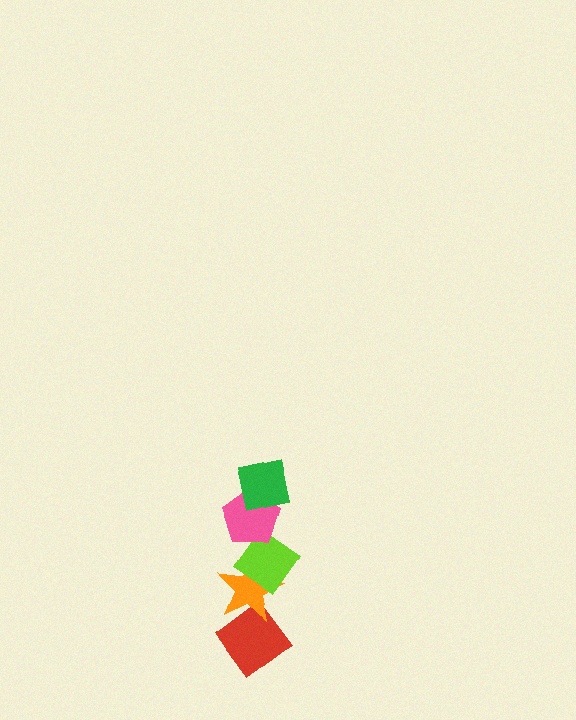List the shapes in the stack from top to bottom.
From top to bottom: the green square, the pink pentagon, the lime diamond, the orange star, the red diamond.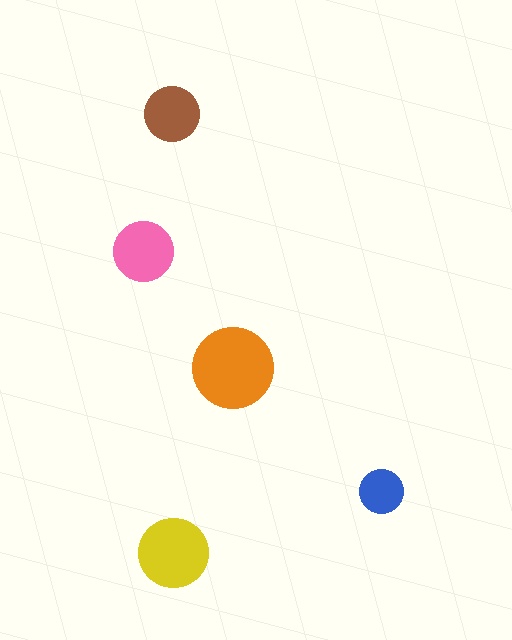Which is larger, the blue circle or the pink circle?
The pink one.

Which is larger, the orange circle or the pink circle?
The orange one.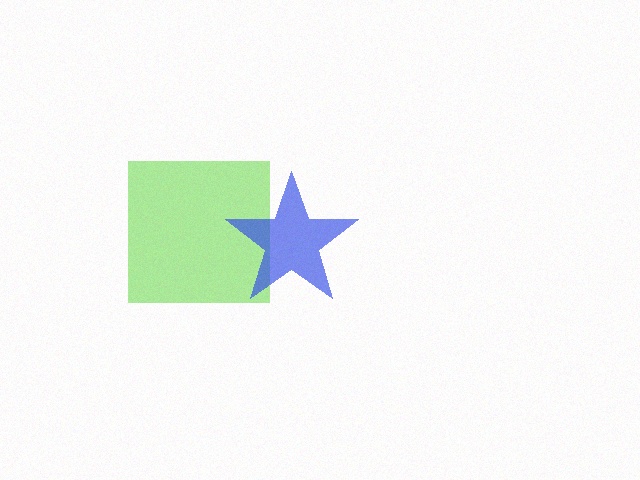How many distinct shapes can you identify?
There are 2 distinct shapes: a lime square, a blue star.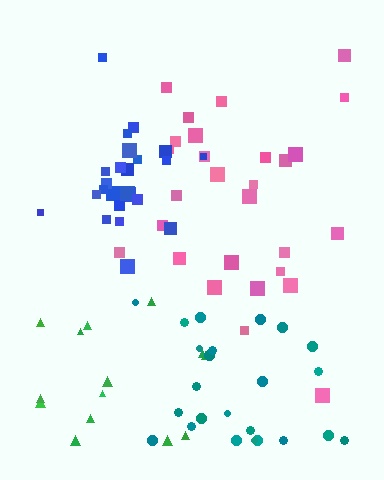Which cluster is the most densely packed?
Blue.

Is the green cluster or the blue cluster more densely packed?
Blue.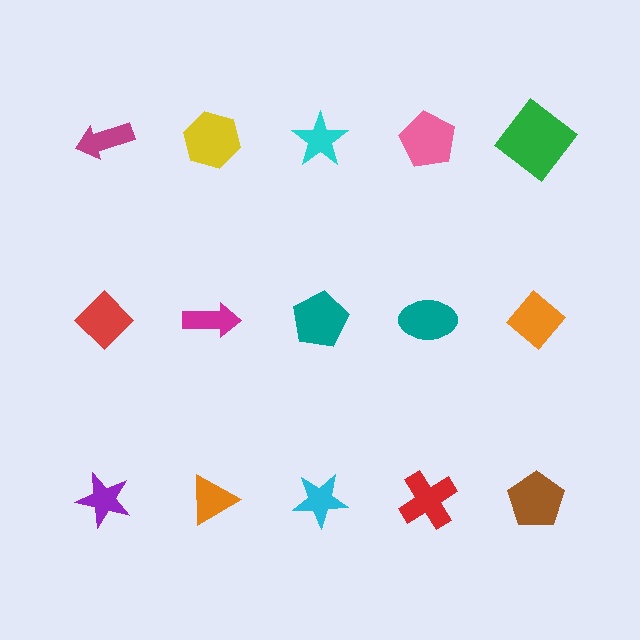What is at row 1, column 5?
A green diamond.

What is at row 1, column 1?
A magenta arrow.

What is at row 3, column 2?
An orange triangle.